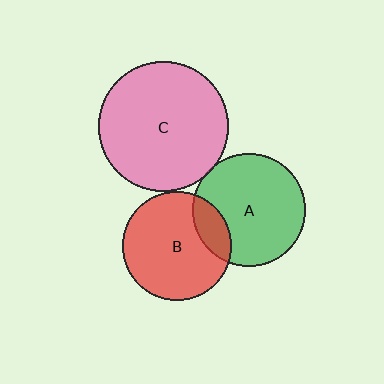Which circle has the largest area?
Circle C (pink).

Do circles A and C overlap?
Yes.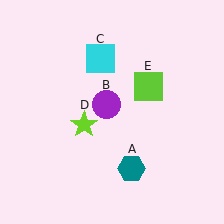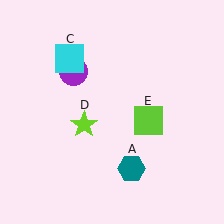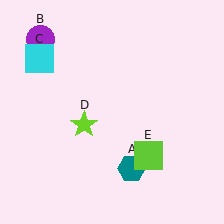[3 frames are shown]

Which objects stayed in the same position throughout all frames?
Teal hexagon (object A) and lime star (object D) remained stationary.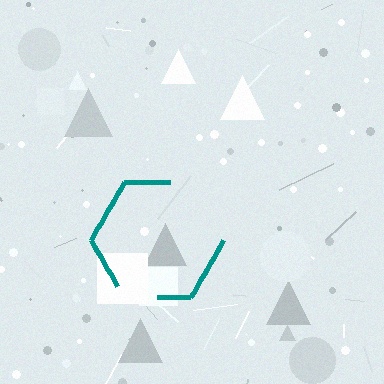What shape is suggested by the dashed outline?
The dashed outline suggests a hexagon.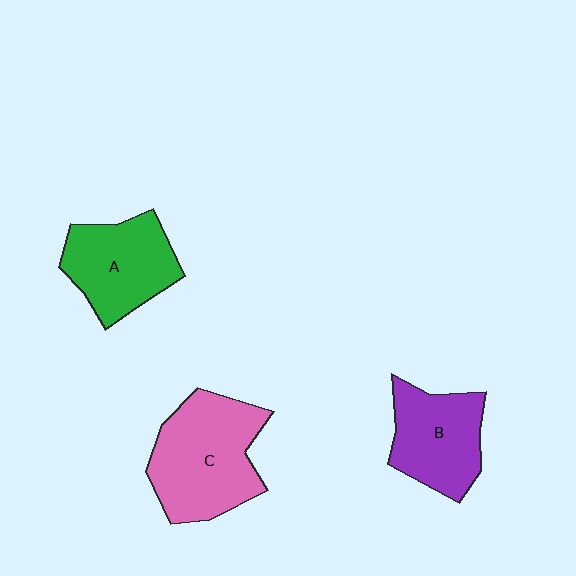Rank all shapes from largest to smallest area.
From largest to smallest: C (pink), A (green), B (purple).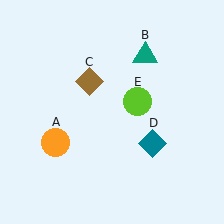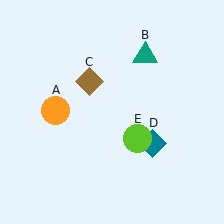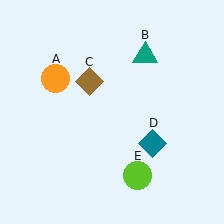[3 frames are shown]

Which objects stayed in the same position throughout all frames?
Teal triangle (object B) and brown diamond (object C) and teal diamond (object D) remained stationary.